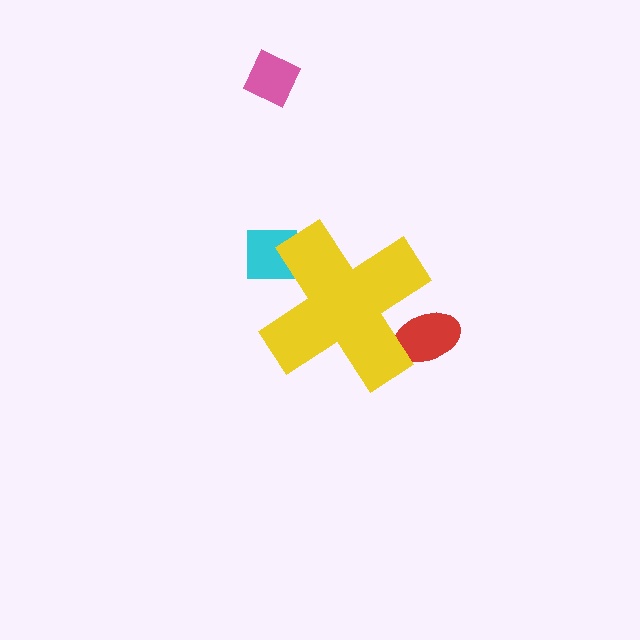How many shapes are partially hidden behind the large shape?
2 shapes are partially hidden.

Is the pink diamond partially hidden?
No, the pink diamond is fully visible.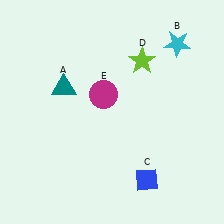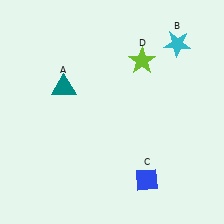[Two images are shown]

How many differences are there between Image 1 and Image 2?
There is 1 difference between the two images.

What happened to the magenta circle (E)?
The magenta circle (E) was removed in Image 2. It was in the top-left area of Image 1.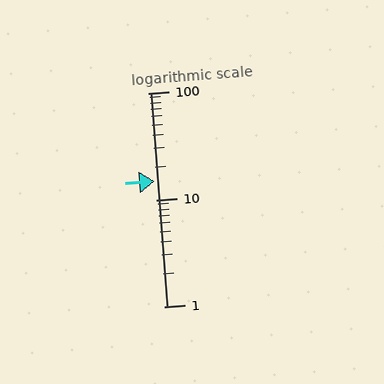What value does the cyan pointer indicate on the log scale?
The pointer indicates approximately 15.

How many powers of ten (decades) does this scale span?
The scale spans 2 decades, from 1 to 100.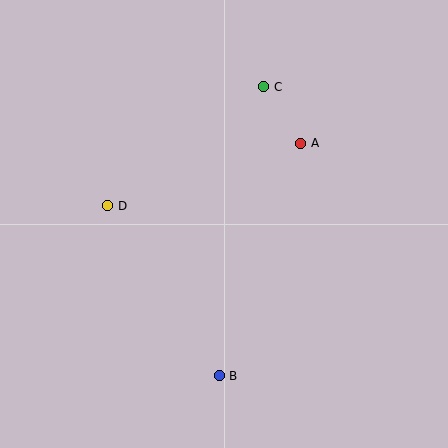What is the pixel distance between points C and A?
The distance between C and A is 67 pixels.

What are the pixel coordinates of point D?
Point D is at (108, 206).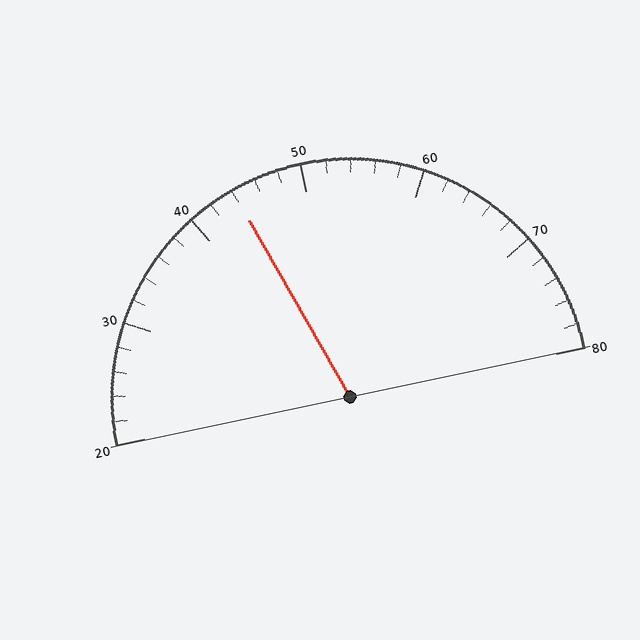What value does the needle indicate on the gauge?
The needle indicates approximately 44.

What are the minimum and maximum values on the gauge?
The gauge ranges from 20 to 80.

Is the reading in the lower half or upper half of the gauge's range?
The reading is in the lower half of the range (20 to 80).